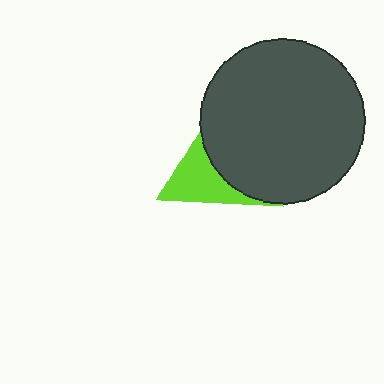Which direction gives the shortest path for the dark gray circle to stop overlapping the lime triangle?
Moving right gives the shortest separation.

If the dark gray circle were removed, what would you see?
You would see the complete lime triangle.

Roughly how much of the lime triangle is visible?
A small part of it is visible (roughly 42%).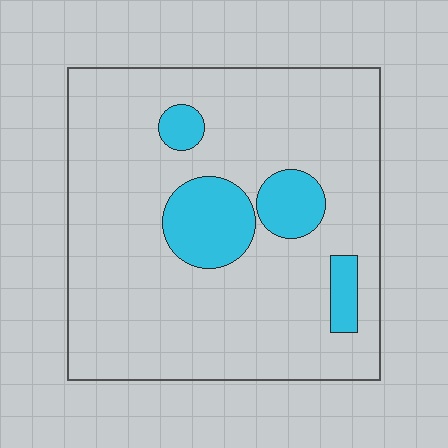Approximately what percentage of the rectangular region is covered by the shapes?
Approximately 15%.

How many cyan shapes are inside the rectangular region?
4.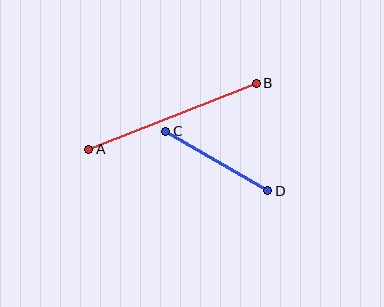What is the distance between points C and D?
The distance is approximately 118 pixels.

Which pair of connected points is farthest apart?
Points A and B are farthest apart.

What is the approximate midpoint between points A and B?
The midpoint is at approximately (172, 116) pixels.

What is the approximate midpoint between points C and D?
The midpoint is at approximately (217, 161) pixels.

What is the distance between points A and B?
The distance is approximately 180 pixels.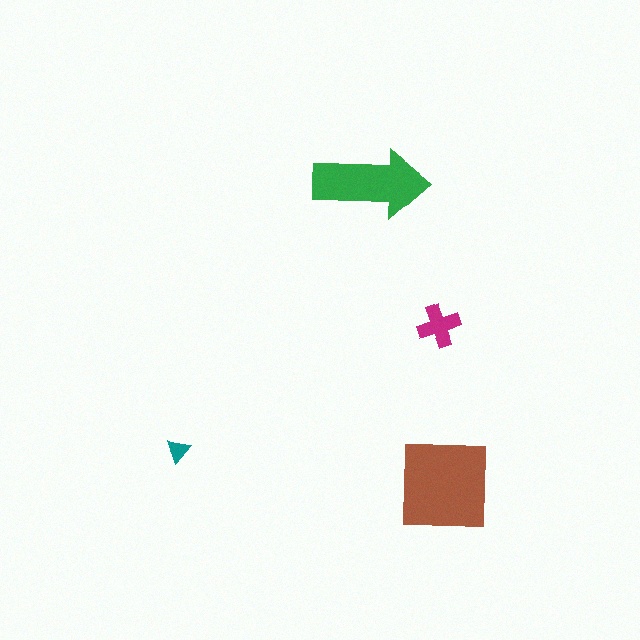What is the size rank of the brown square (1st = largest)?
1st.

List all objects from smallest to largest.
The teal triangle, the magenta cross, the green arrow, the brown square.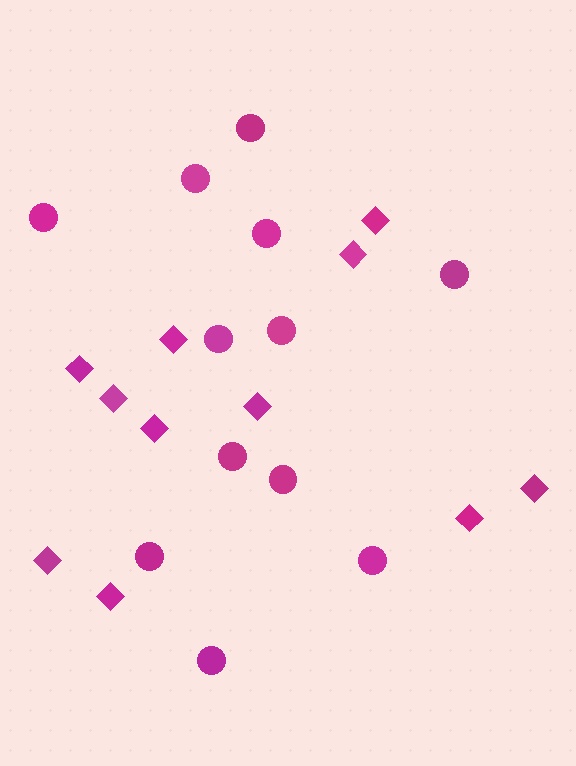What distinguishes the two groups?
There are 2 groups: one group of circles (12) and one group of diamonds (11).